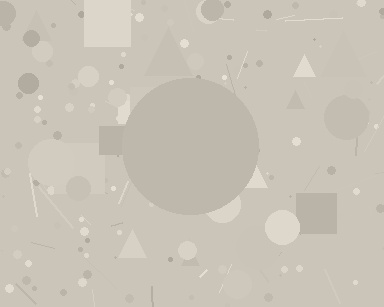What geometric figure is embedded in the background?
A circle is embedded in the background.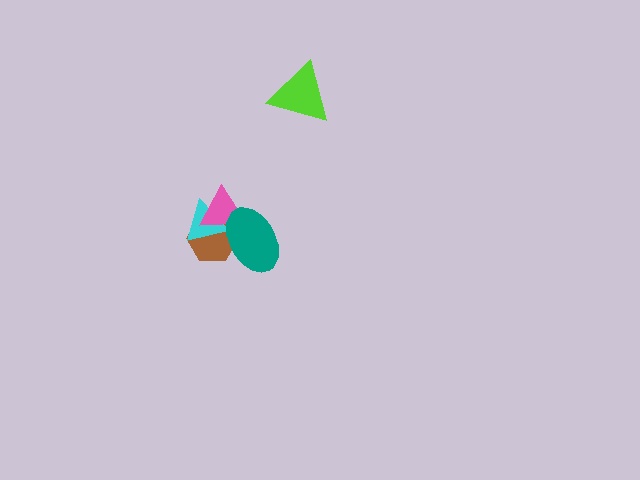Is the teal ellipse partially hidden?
No, no other shape covers it.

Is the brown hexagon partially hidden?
Yes, it is partially covered by another shape.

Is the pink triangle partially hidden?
Yes, it is partially covered by another shape.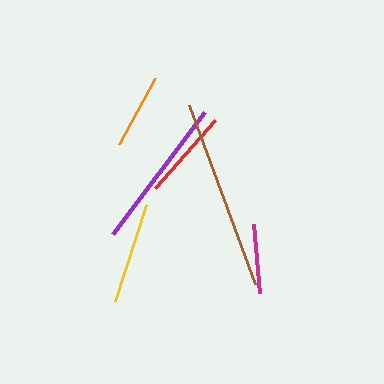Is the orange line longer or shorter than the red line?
The red line is longer than the orange line.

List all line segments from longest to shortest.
From longest to shortest: brown, purple, yellow, red, orange, magenta.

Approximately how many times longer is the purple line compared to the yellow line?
The purple line is approximately 1.5 times the length of the yellow line.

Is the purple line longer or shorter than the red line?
The purple line is longer than the red line.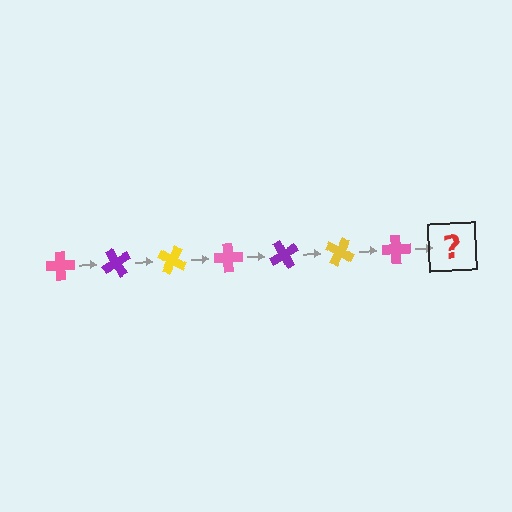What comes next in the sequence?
The next element should be a purple cross, rotated 420 degrees from the start.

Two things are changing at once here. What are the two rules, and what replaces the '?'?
The two rules are that it rotates 60 degrees each step and the color cycles through pink, purple, and yellow. The '?' should be a purple cross, rotated 420 degrees from the start.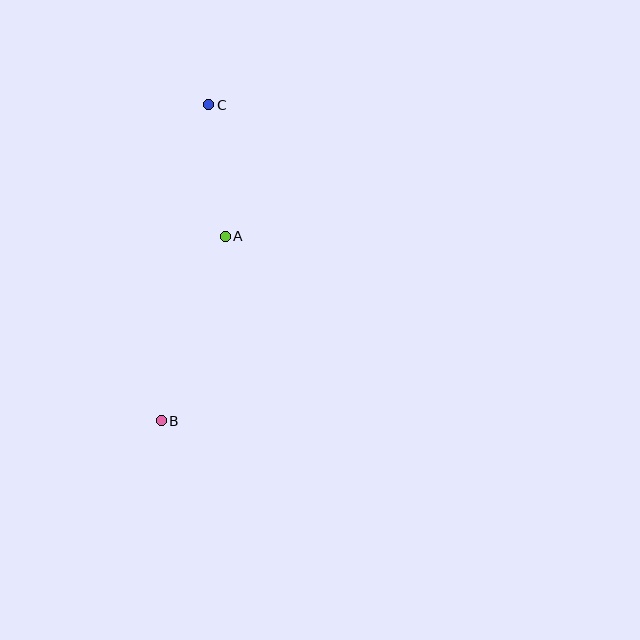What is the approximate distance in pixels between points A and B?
The distance between A and B is approximately 195 pixels.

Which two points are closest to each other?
Points A and C are closest to each other.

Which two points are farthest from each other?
Points B and C are farthest from each other.